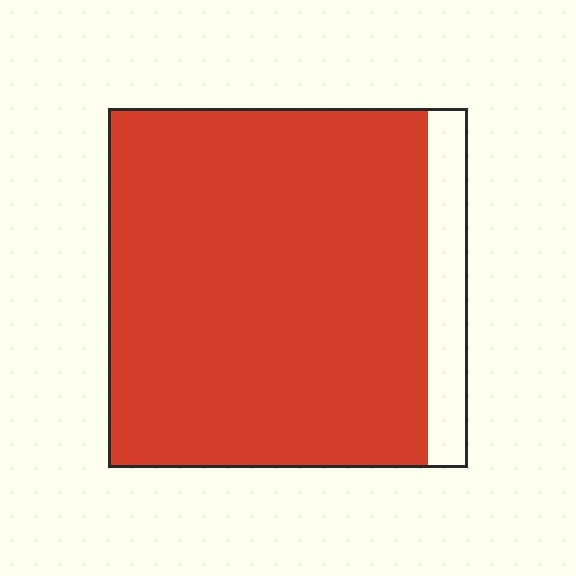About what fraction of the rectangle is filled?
About nine tenths (9/10).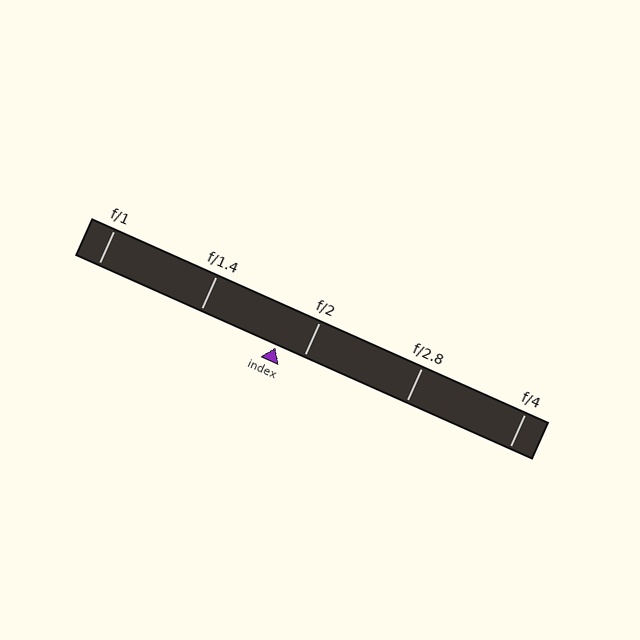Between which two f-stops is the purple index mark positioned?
The index mark is between f/1.4 and f/2.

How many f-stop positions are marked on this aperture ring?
There are 5 f-stop positions marked.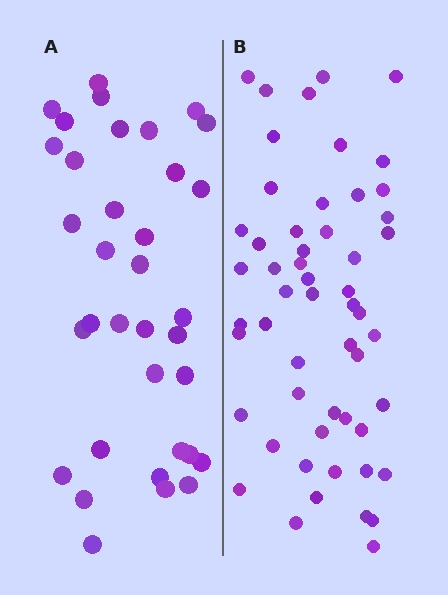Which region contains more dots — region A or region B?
Region B (the right region) has more dots.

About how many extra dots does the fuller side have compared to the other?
Region B has approximately 20 more dots than region A.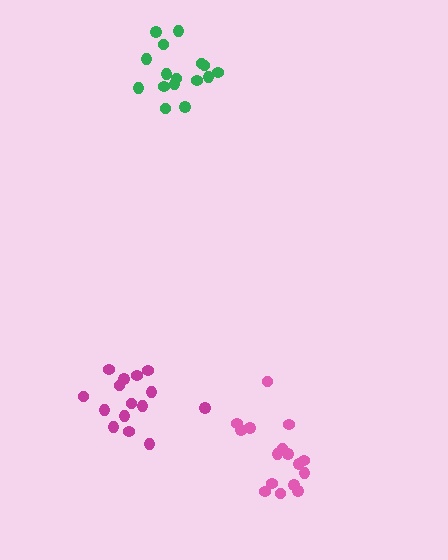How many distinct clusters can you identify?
There are 3 distinct clusters.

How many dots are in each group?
Group 1: 16 dots, Group 2: 15 dots, Group 3: 16 dots (47 total).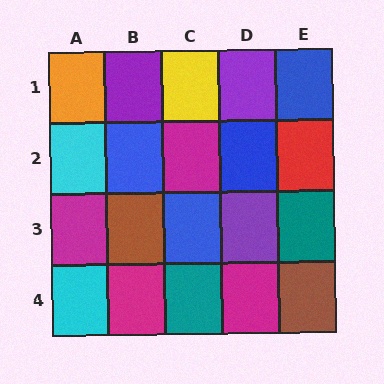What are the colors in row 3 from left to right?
Magenta, brown, blue, purple, teal.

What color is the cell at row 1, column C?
Yellow.